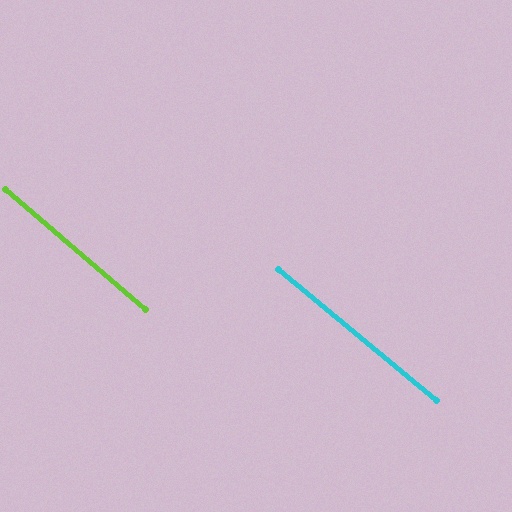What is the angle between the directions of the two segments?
Approximately 1 degree.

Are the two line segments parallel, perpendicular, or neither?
Parallel — their directions differ by only 1.0°.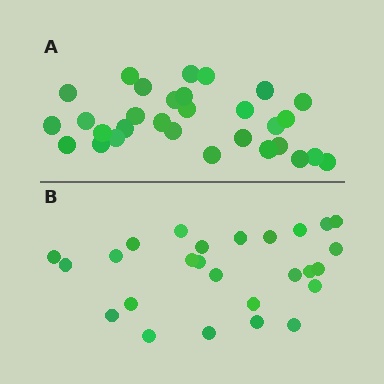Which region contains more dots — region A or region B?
Region A (the top region) has more dots.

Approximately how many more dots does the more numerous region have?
Region A has about 4 more dots than region B.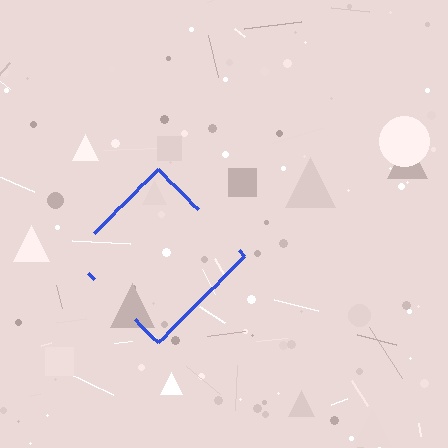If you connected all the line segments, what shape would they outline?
They would outline a diamond.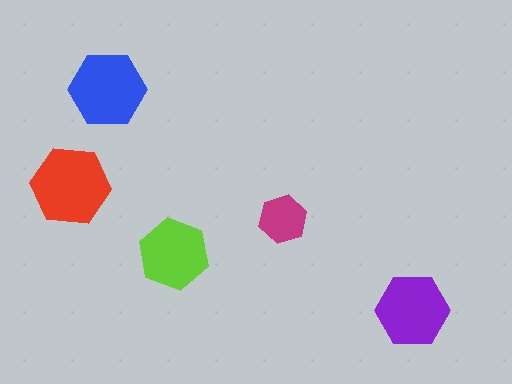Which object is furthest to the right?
The purple hexagon is rightmost.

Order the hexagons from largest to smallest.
the red one, the blue one, the purple one, the lime one, the magenta one.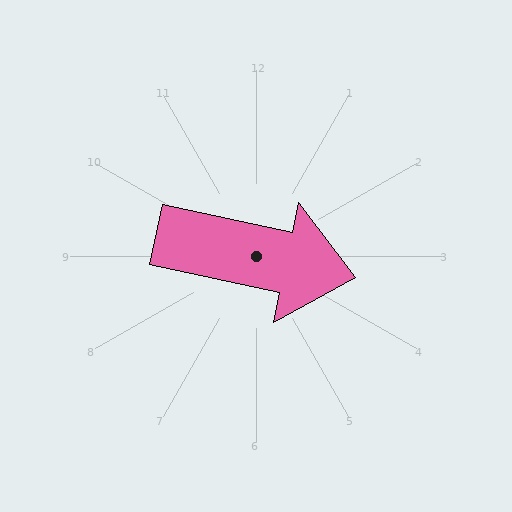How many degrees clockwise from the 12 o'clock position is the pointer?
Approximately 102 degrees.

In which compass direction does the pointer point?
East.